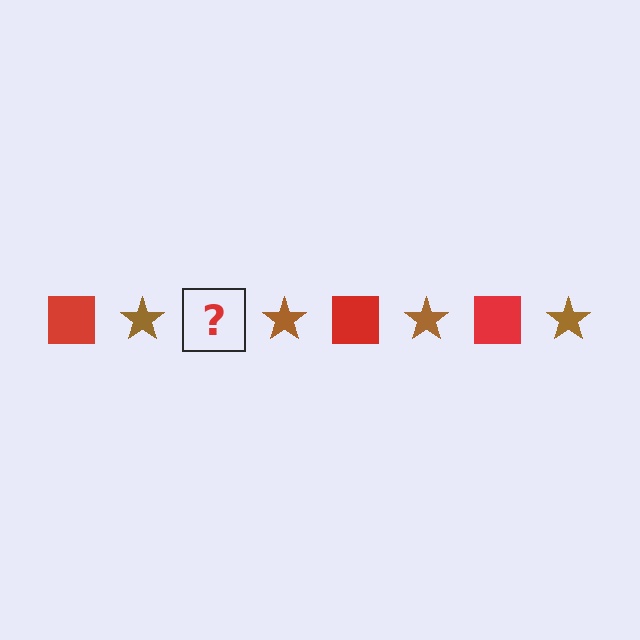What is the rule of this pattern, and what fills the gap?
The rule is that the pattern alternates between red square and brown star. The gap should be filled with a red square.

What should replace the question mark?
The question mark should be replaced with a red square.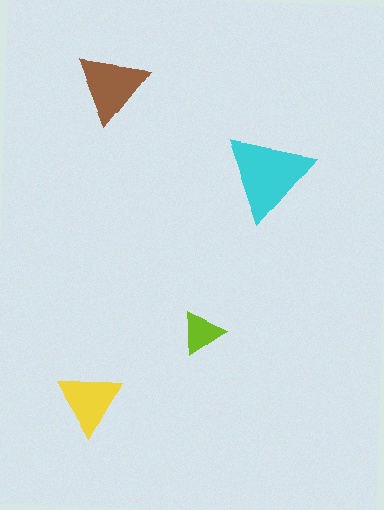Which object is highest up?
The brown triangle is topmost.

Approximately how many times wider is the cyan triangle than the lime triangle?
About 2 times wider.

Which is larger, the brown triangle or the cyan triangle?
The cyan one.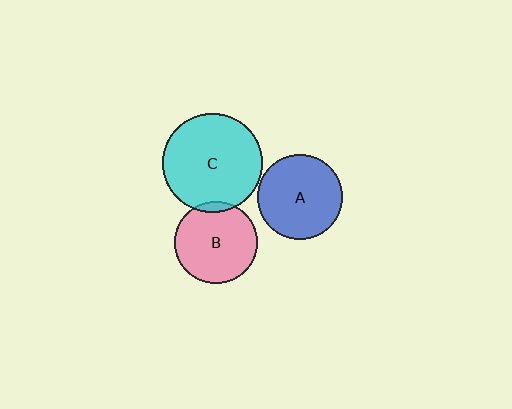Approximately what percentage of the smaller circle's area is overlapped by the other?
Approximately 5%.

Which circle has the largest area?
Circle C (cyan).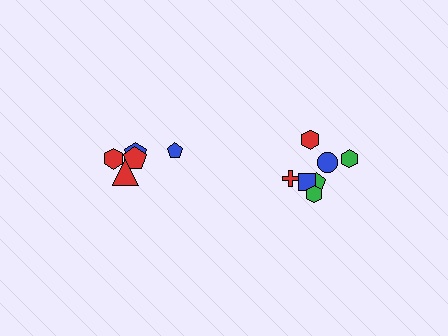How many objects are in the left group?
There are 5 objects.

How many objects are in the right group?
There are 7 objects.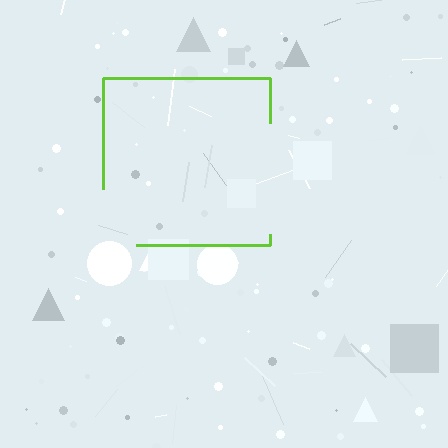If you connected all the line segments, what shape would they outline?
They would outline a square.